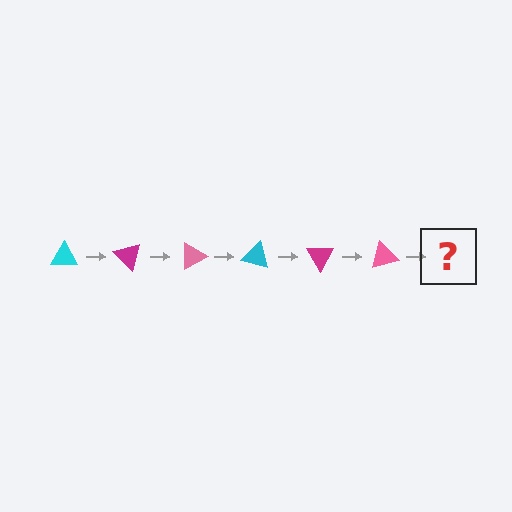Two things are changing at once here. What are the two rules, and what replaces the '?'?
The two rules are that it rotates 45 degrees each step and the color cycles through cyan, magenta, and pink. The '?' should be a cyan triangle, rotated 270 degrees from the start.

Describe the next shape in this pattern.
It should be a cyan triangle, rotated 270 degrees from the start.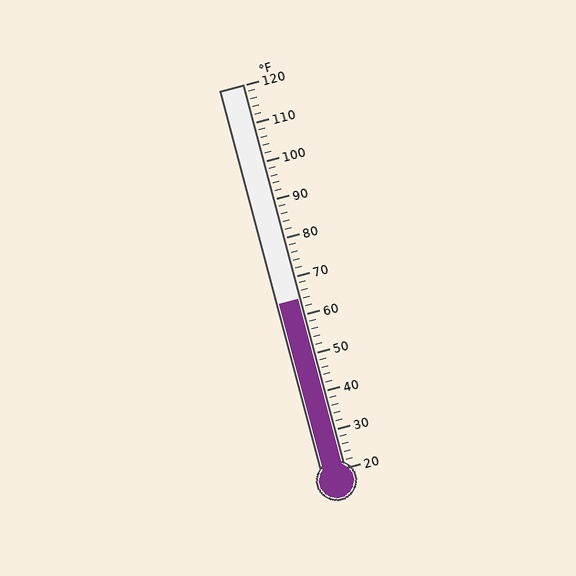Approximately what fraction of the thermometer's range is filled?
The thermometer is filled to approximately 45% of its range.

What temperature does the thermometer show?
The thermometer shows approximately 64°F.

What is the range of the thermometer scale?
The thermometer scale ranges from 20°F to 120°F.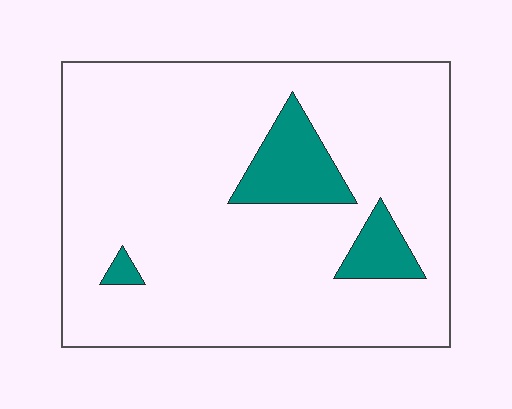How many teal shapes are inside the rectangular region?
3.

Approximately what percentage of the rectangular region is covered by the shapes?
Approximately 10%.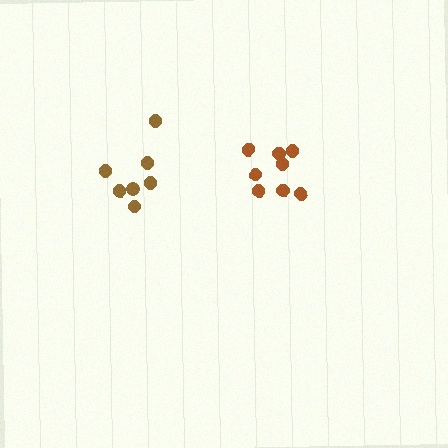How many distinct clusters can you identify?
There are 2 distinct clusters.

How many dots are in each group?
Group 1: 8 dots, Group 2: 7 dots (15 total).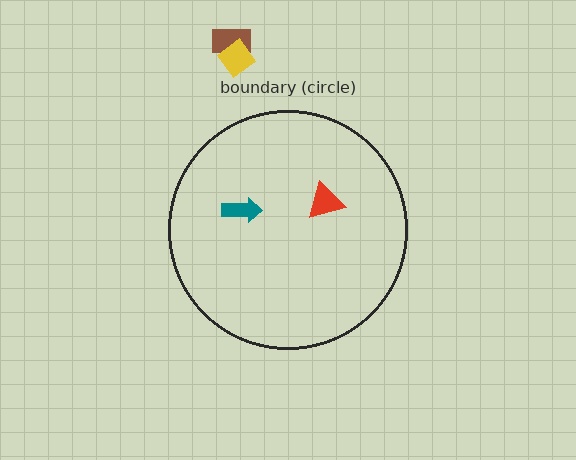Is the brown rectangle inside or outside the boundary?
Outside.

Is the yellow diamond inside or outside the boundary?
Outside.